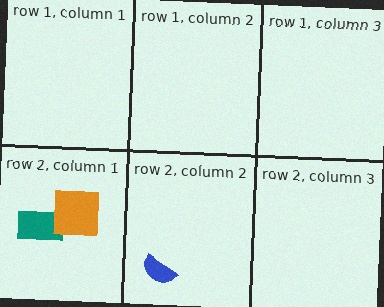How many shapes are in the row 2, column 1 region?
2.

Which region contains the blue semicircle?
The row 2, column 2 region.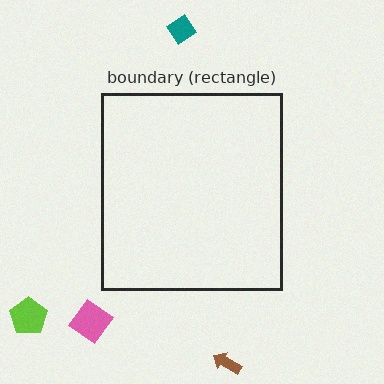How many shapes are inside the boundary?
0 inside, 4 outside.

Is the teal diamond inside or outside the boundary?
Outside.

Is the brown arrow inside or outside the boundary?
Outside.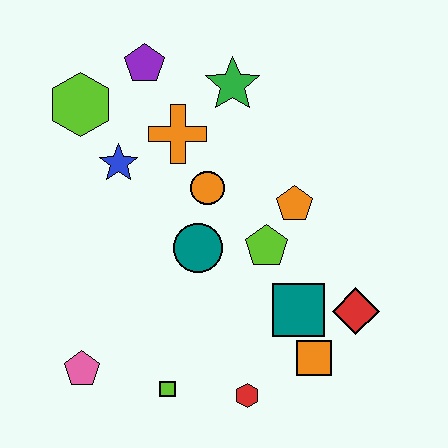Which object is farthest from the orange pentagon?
The pink pentagon is farthest from the orange pentagon.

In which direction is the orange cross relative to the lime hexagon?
The orange cross is to the right of the lime hexagon.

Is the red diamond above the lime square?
Yes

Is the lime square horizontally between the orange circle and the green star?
No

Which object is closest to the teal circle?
The orange circle is closest to the teal circle.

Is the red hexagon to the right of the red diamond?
No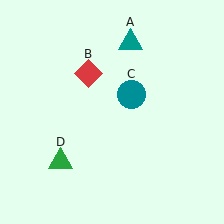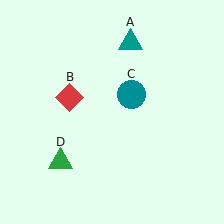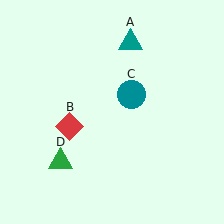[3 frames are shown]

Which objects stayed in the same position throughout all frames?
Teal triangle (object A) and teal circle (object C) and green triangle (object D) remained stationary.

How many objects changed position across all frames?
1 object changed position: red diamond (object B).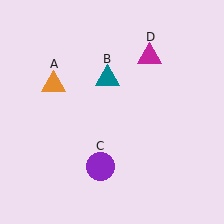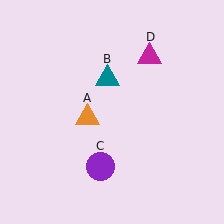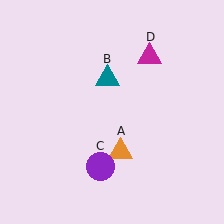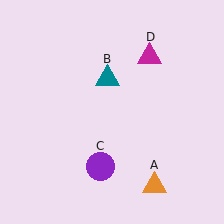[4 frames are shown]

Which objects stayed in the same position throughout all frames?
Teal triangle (object B) and purple circle (object C) and magenta triangle (object D) remained stationary.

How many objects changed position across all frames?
1 object changed position: orange triangle (object A).